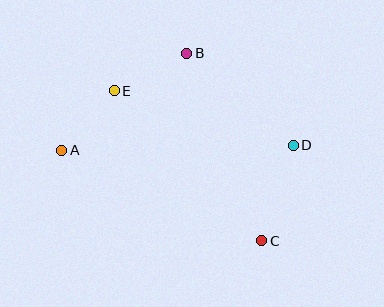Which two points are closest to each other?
Points A and E are closest to each other.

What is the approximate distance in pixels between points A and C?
The distance between A and C is approximately 220 pixels.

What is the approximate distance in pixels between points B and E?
The distance between B and E is approximately 81 pixels.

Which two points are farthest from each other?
Points A and D are farthest from each other.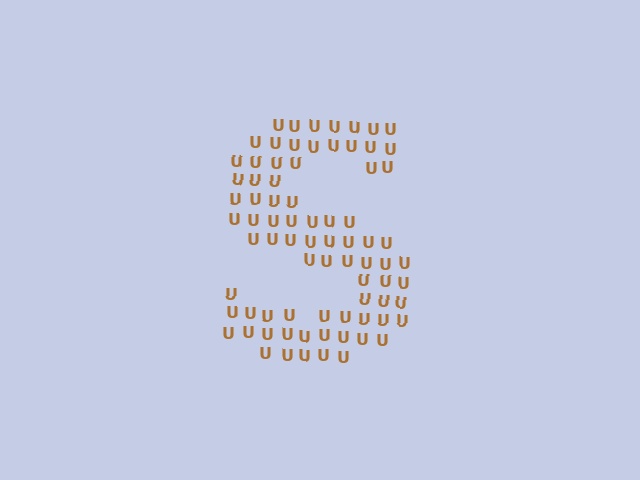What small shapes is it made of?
It is made of small letter U's.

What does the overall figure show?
The overall figure shows the letter S.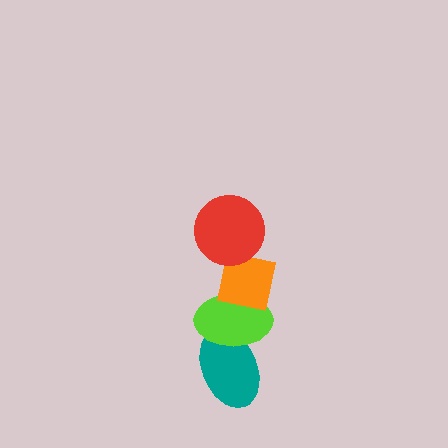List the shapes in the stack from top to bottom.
From top to bottom: the red circle, the orange square, the lime ellipse, the teal ellipse.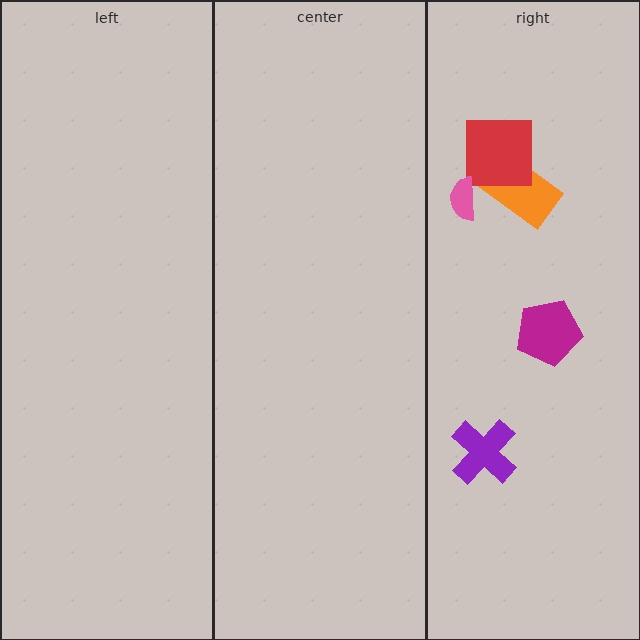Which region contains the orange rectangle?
The right region.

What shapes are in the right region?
The orange rectangle, the red square, the pink semicircle, the magenta pentagon, the purple cross.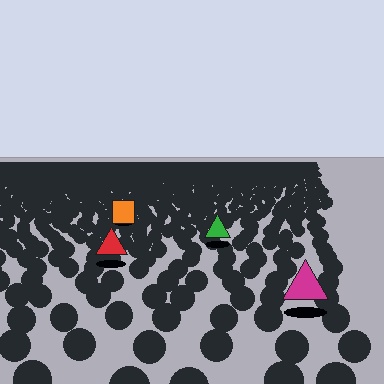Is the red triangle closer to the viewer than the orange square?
Yes. The red triangle is closer — you can tell from the texture gradient: the ground texture is coarser near it.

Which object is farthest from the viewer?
The orange square is farthest from the viewer. It appears smaller and the ground texture around it is denser.